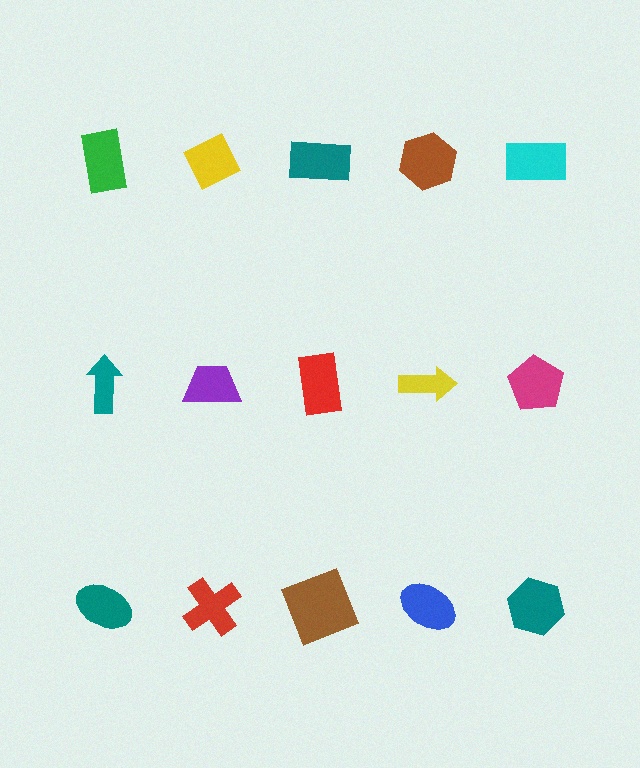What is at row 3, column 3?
A brown square.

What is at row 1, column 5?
A cyan rectangle.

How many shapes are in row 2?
5 shapes.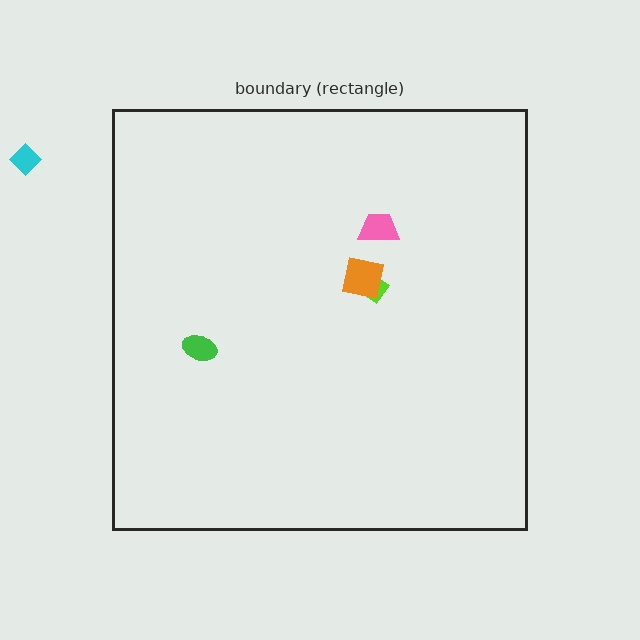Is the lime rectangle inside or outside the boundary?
Inside.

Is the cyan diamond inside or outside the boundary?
Outside.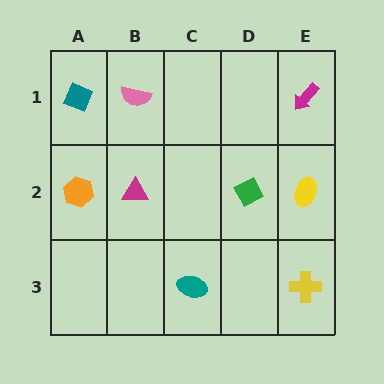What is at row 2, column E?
A yellow ellipse.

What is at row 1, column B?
A pink semicircle.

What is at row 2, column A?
An orange hexagon.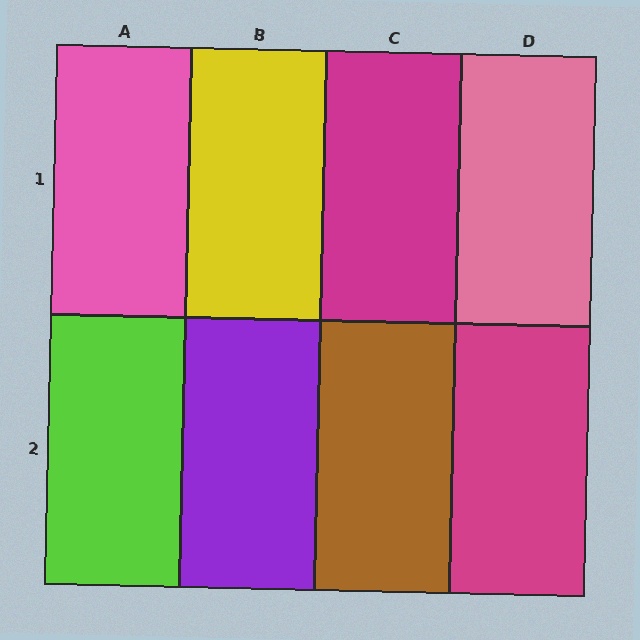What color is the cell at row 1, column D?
Pink.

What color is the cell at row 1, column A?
Pink.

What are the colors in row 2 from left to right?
Lime, purple, brown, magenta.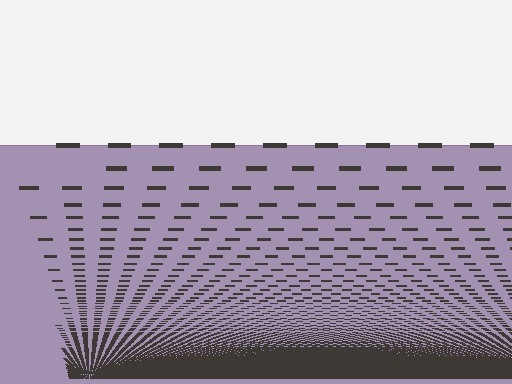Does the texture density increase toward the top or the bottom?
Density increases toward the bottom.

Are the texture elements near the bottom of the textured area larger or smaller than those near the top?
Smaller. The gradient is inverted — elements near the bottom are smaller and denser.